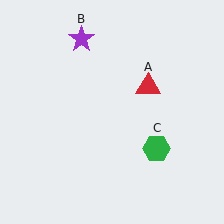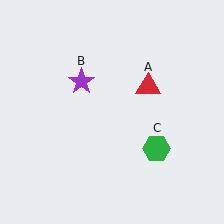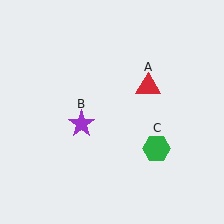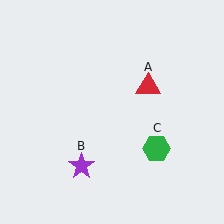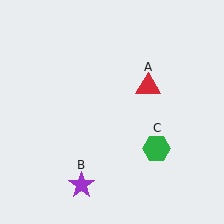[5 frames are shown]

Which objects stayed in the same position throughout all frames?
Red triangle (object A) and green hexagon (object C) remained stationary.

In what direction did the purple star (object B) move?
The purple star (object B) moved down.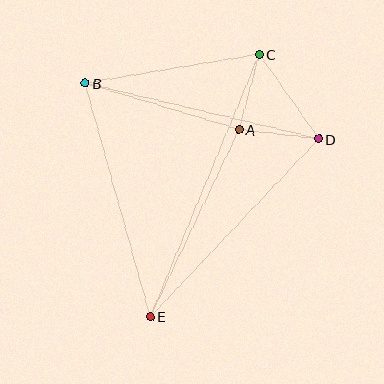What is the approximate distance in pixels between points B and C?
The distance between B and C is approximately 176 pixels.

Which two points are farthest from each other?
Points C and E are farthest from each other.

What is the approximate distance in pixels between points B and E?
The distance between B and E is approximately 243 pixels.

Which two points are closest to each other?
Points A and C are closest to each other.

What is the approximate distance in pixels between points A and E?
The distance between A and E is approximately 207 pixels.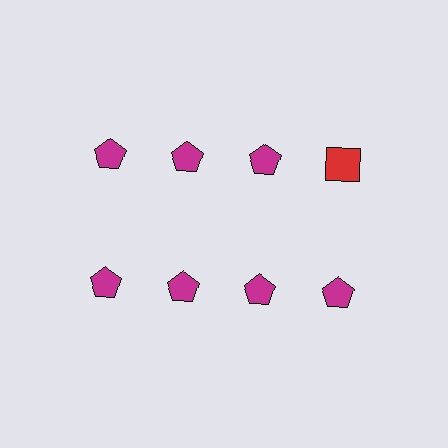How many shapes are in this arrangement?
There are 8 shapes arranged in a grid pattern.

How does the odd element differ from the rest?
It differs in both color (red instead of magenta) and shape (square instead of pentagon).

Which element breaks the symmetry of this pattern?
The red square in the top row, second from right column breaks the symmetry. All other shapes are magenta pentagons.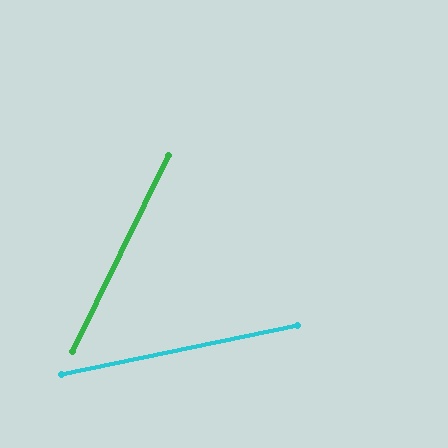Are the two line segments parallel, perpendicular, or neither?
Neither parallel nor perpendicular — they differ by about 52°.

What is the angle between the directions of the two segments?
Approximately 52 degrees.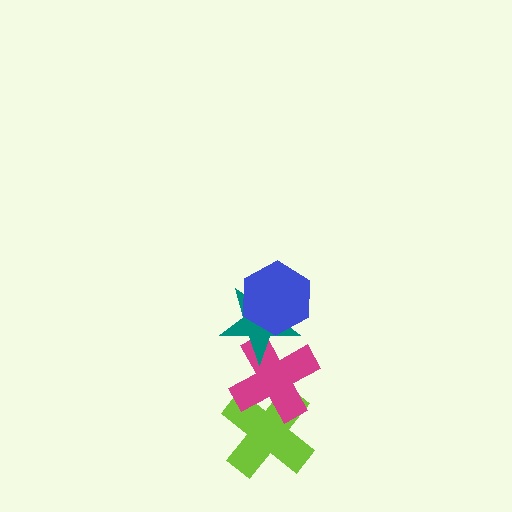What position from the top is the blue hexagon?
The blue hexagon is 1st from the top.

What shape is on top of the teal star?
The blue hexagon is on top of the teal star.